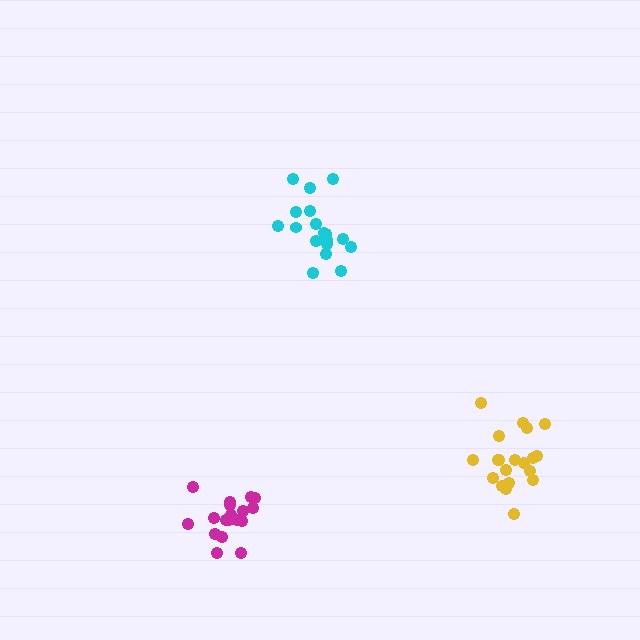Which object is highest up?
The cyan cluster is topmost.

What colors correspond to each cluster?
The clusters are colored: cyan, magenta, yellow.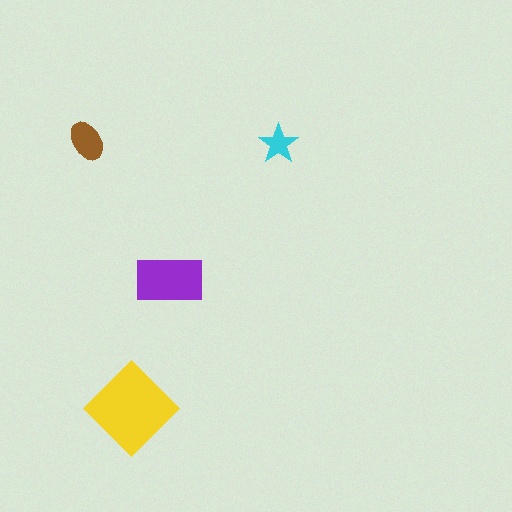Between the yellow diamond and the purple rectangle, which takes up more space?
The yellow diamond.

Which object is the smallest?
The cyan star.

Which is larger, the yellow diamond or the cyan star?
The yellow diamond.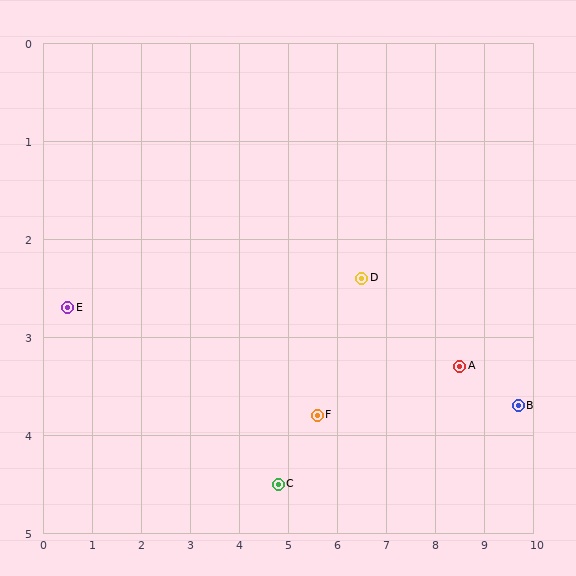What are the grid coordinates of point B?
Point B is at approximately (9.7, 3.7).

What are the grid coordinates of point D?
Point D is at approximately (6.5, 2.4).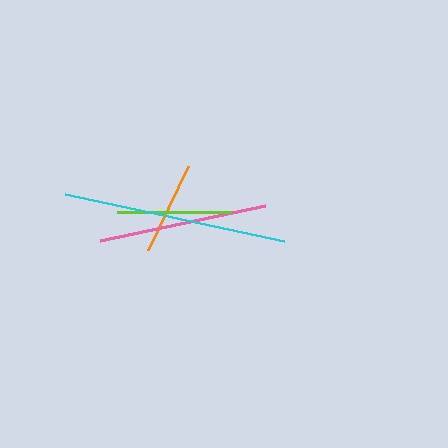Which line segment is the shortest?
The orange line is the shortest at approximately 94 pixels.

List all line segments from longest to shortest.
From longest to shortest: cyan, pink, lime, orange.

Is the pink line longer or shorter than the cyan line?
The cyan line is longer than the pink line.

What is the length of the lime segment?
The lime segment is approximately 114 pixels long.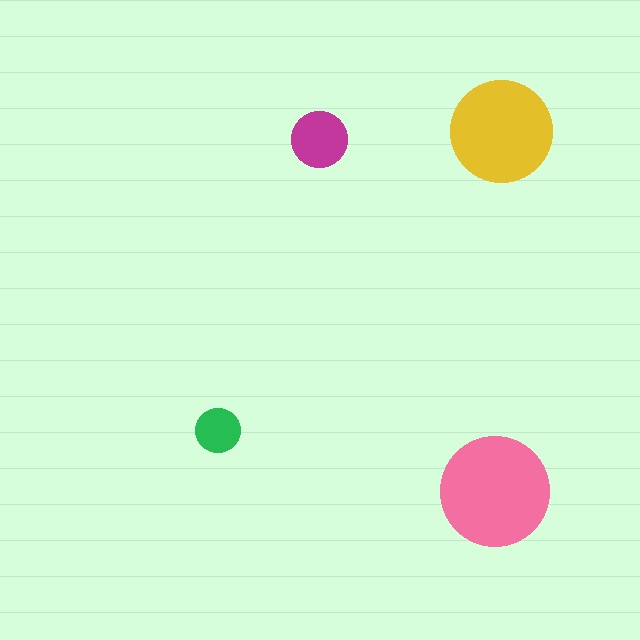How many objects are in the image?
There are 4 objects in the image.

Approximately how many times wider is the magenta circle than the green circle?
About 1.5 times wider.